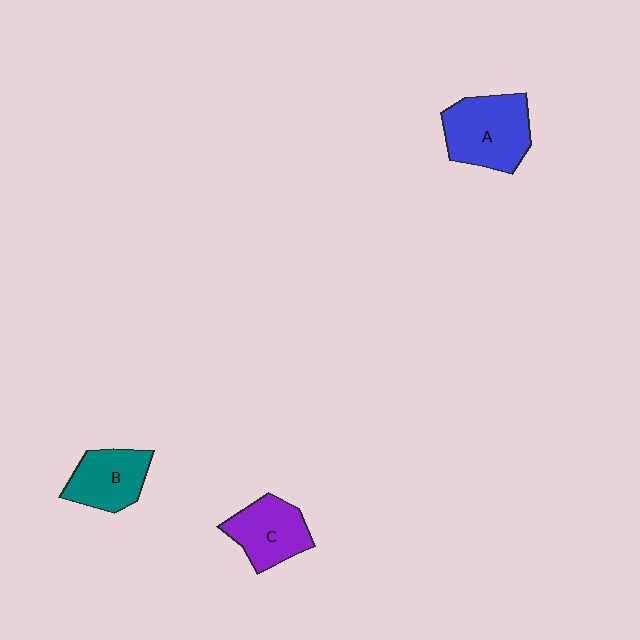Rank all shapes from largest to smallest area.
From largest to smallest: A (blue), C (purple), B (teal).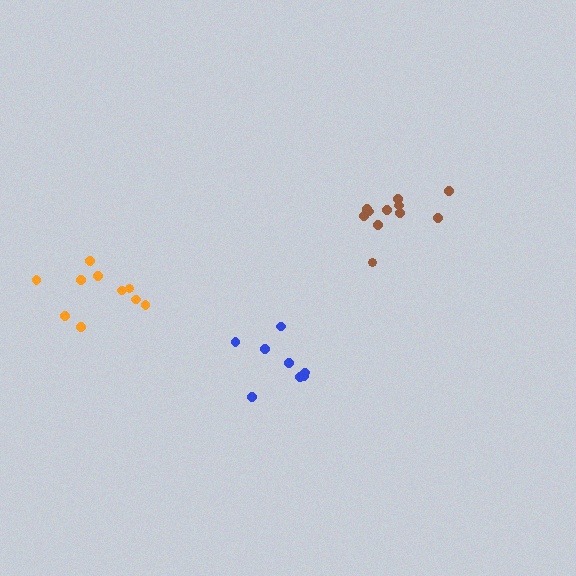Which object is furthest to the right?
The brown cluster is rightmost.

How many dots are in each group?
Group 1: 10 dots, Group 2: 8 dots, Group 3: 11 dots (29 total).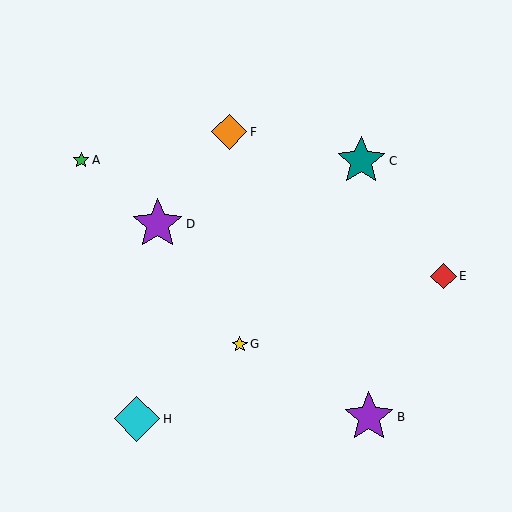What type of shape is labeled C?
Shape C is a teal star.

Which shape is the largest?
The purple star (labeled D) is the largest.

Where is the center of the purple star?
The center of the purple star is at (369, 417).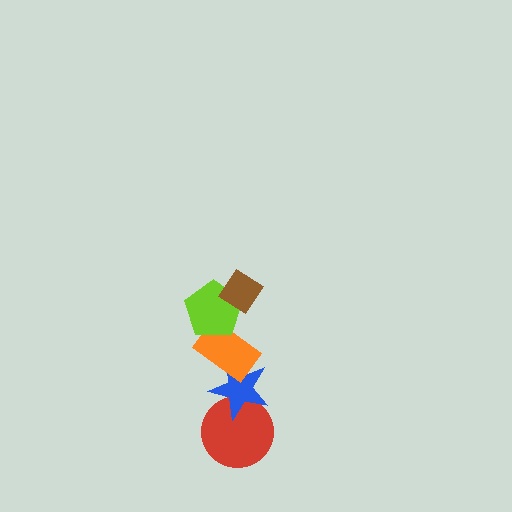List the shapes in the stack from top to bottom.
From top to bottom: the brown diamond, the lime pentagon, the orange rectangle, the blue star, the red circle.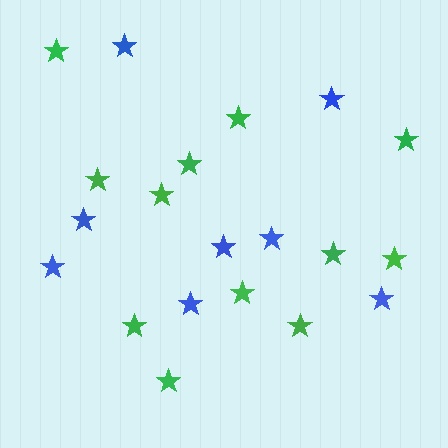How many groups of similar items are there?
There are 2 groups: one group of blue stars (8) and one group of green stars (12).